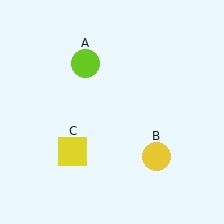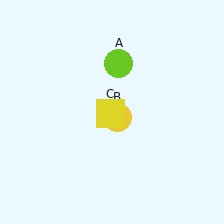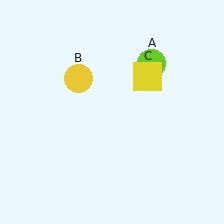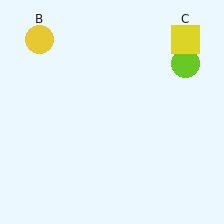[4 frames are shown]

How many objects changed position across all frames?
3 objects changed position: lime circle (object A), yellow circle (object B), yellow square (object C).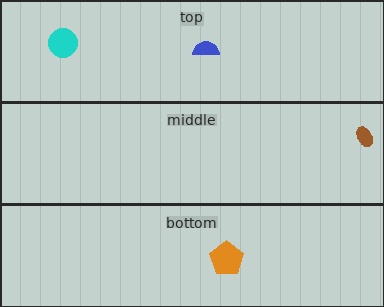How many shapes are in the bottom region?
1.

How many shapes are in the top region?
2.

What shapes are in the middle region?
The brown ellipse.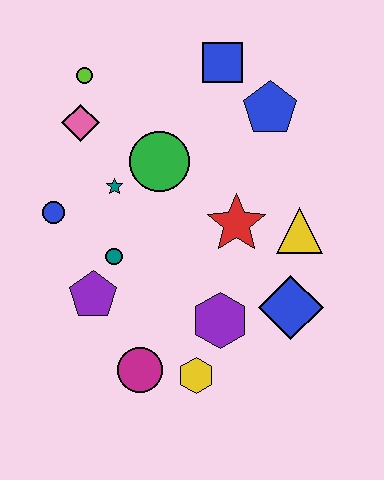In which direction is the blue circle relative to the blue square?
The blue circle is to the left of the blue square.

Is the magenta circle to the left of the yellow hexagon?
Yes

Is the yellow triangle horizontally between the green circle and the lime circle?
No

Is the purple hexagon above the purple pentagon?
No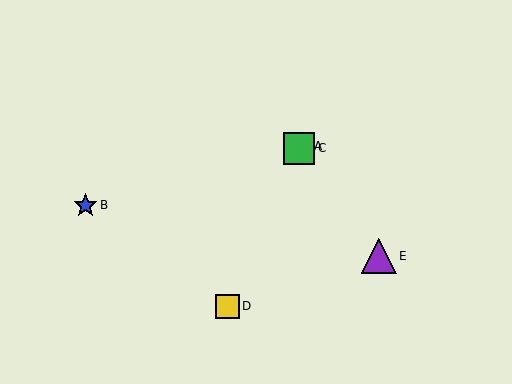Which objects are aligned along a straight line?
Objects A, C, D are aligned along a straight line.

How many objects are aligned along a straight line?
3 objects (A, C, D) are aligned along a straight line.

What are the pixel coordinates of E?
Object E is at (379, 256).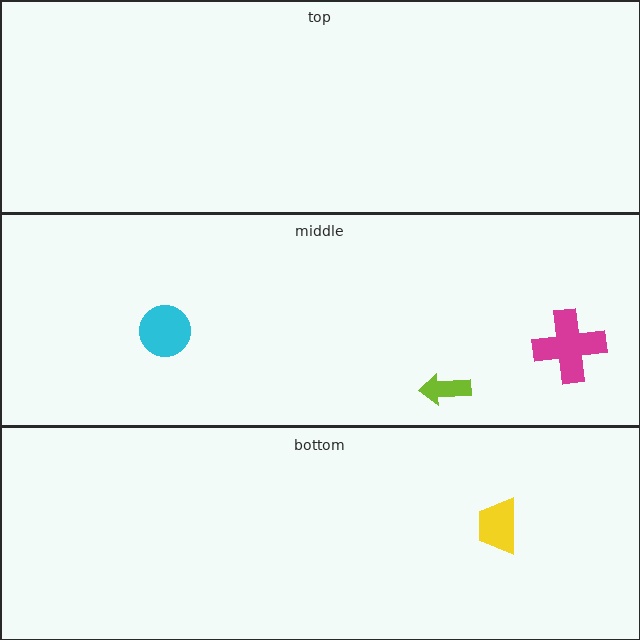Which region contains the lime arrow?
The middle region.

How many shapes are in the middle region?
3.